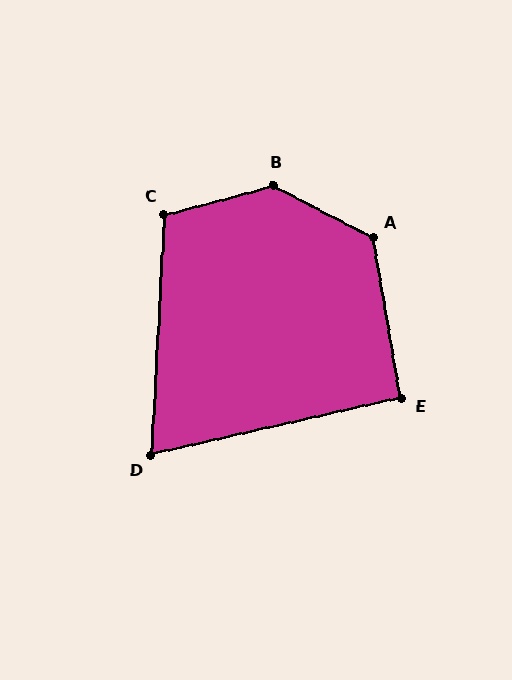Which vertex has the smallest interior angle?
D, at approximately 74 degrees.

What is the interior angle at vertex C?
Approximately 108 degrees (obtuse).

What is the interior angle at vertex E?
Approximately 93 degrees (approximately right).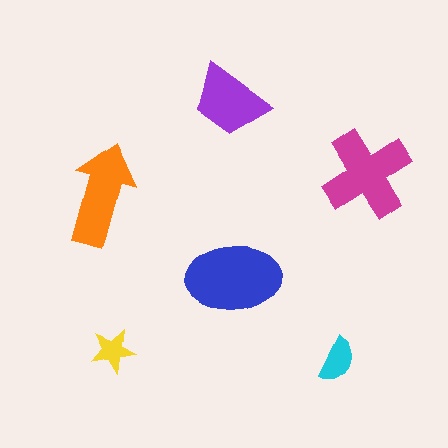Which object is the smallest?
The yellow star.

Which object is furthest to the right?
The magenta cross is rightmost.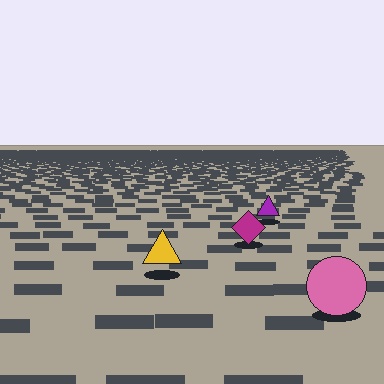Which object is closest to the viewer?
The pink circle is closest. The texture marks near it are larger and more spread out.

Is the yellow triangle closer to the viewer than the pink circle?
No. The pink circle is closer — you can tell from the texture gradient: the ground texture is coarser near it.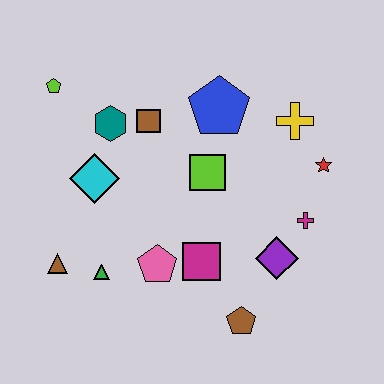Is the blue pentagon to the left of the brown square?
No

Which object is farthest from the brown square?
The brown pentagon is farthest from the brown square.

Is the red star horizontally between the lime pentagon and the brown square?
No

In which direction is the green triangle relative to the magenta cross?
The green triangle is to the left of the magenta cross.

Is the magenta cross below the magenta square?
No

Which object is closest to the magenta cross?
The purple diamond is closest to the magenta cross.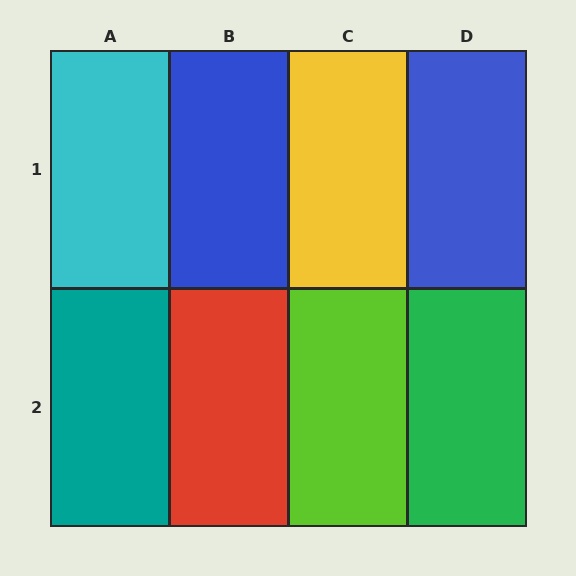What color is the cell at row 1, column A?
Cyan.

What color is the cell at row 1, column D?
Blue.